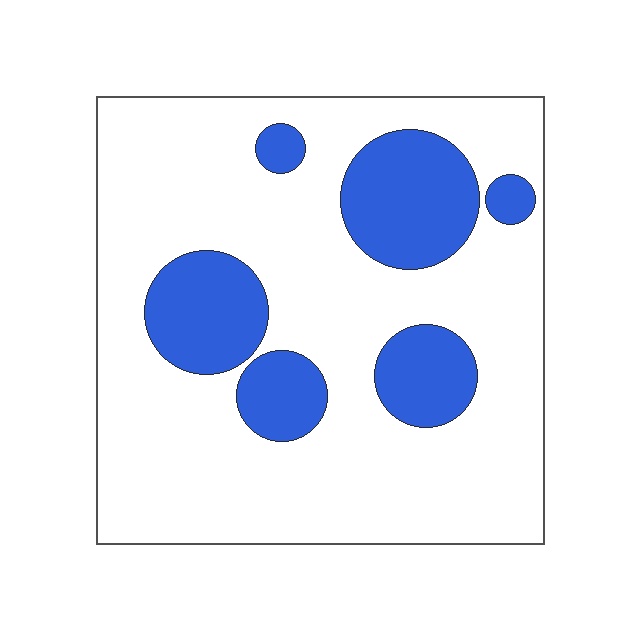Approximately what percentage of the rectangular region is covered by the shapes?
Approximately 25%.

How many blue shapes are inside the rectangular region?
6.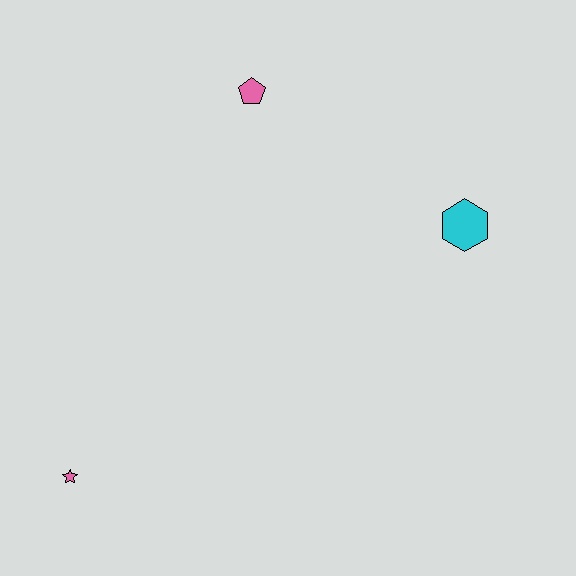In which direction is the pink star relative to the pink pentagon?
The pink star is below the pink pentagon.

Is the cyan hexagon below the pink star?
No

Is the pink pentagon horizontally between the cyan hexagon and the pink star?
Yes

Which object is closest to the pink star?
The pink pentagon is closest to the pink star.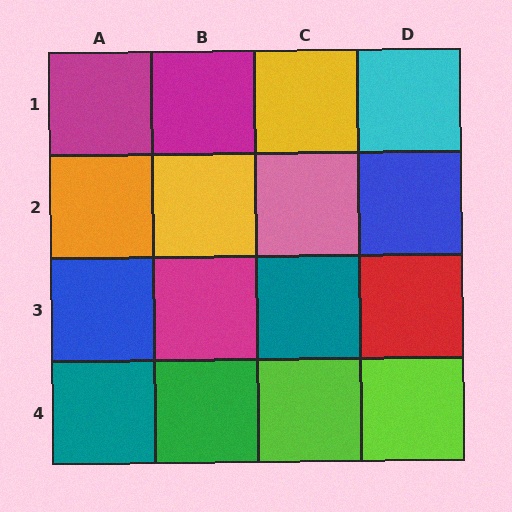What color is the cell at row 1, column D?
Cyan.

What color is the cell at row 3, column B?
Magenta.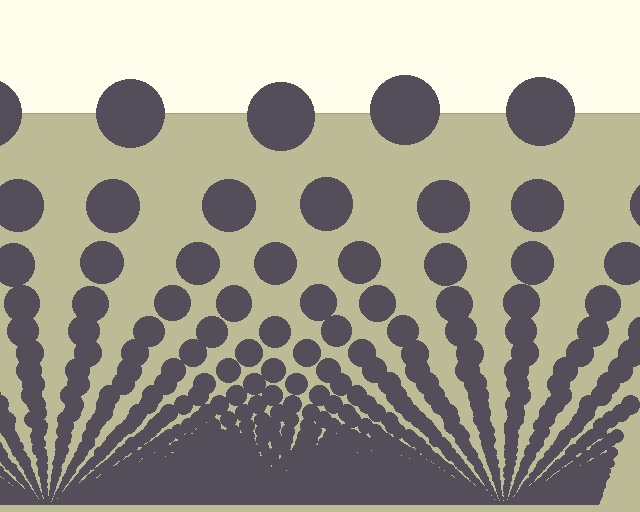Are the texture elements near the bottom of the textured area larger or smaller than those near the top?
Smaller. The gradient is inverted — elements near the bottom are smaller and denser.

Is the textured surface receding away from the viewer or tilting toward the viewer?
The surface appears to tilt toward the viewer. Texture elements get larger and sparser toward the top.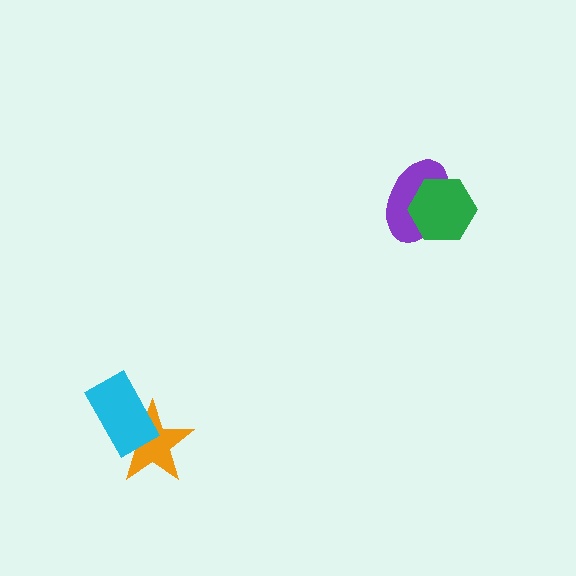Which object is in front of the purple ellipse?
The green hexagon is in front of the purple ellipse.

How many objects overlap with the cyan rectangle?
1 object overlaps with the cyan rectangle.